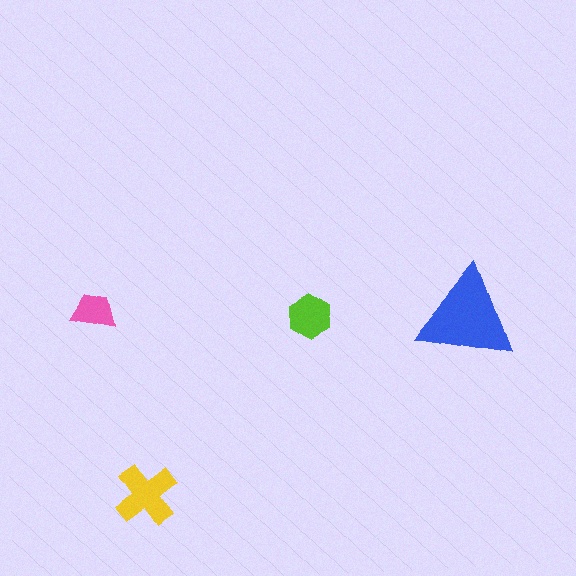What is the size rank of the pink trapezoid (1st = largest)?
4th.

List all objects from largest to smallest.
The blue triangle, the yellow cross, the lime hexagon, the pink trapezoid.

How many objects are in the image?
There are 4 objects in the image.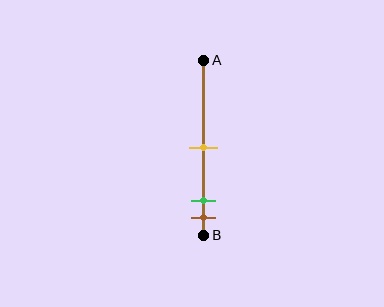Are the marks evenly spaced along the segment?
No, the marks are not evenly spaced.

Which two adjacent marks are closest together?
The green and brown marks are the closest adjacent pair.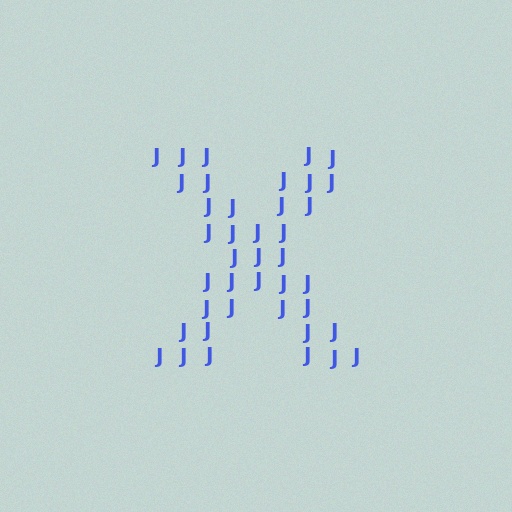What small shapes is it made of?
It is made of small letter J's.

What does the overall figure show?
The overall figure shows the letter X.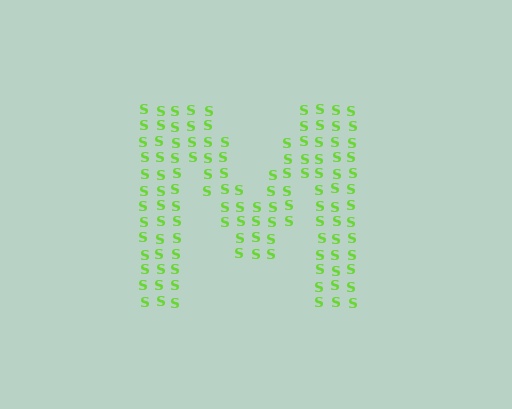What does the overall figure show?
The overall figure shows the letter M.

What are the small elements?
The small elements are letter S's.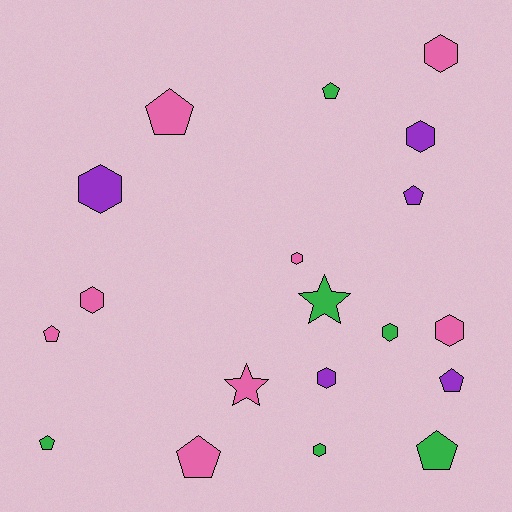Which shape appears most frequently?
Hexagon, with 9 objects.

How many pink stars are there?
There is 1 pink star.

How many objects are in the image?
There are 19 objects.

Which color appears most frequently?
Pink, with 8 objects.